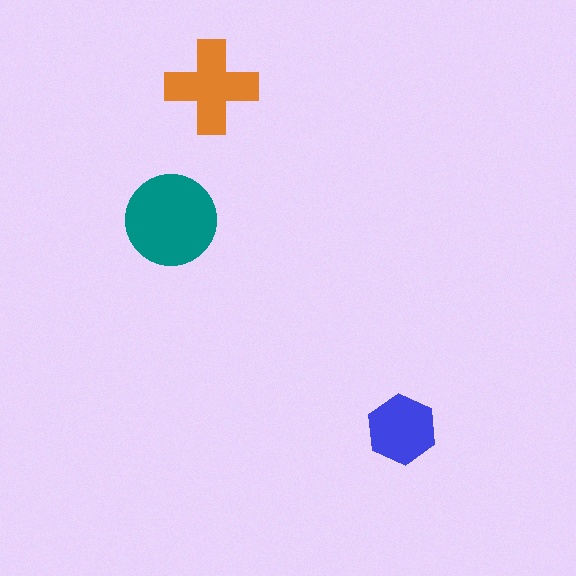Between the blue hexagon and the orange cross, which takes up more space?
The orange cross.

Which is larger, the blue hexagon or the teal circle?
The teal circle.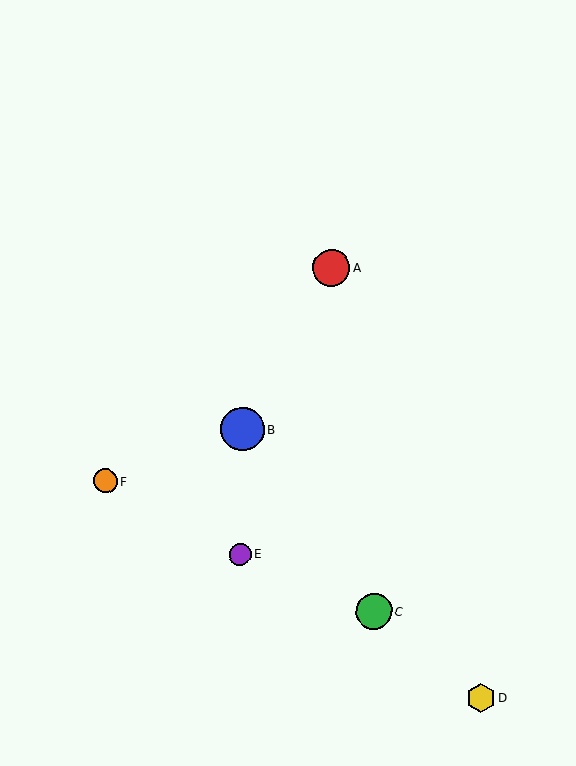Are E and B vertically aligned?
Yes, both are at x≈240.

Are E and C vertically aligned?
No, E is at x≈240 and C is at x≈374.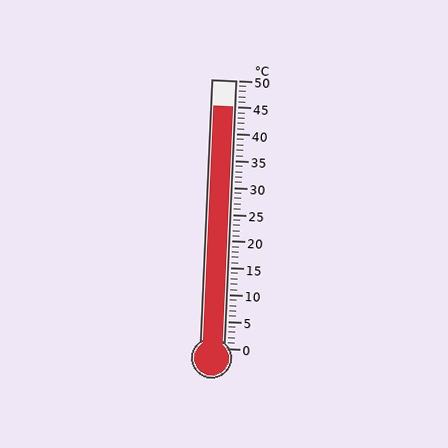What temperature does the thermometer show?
The thermometer shows approximately 45°C.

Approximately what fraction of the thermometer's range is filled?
The thermometer is filled to approximately 90% of its range.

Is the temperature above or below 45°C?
The temperature is at 45°C.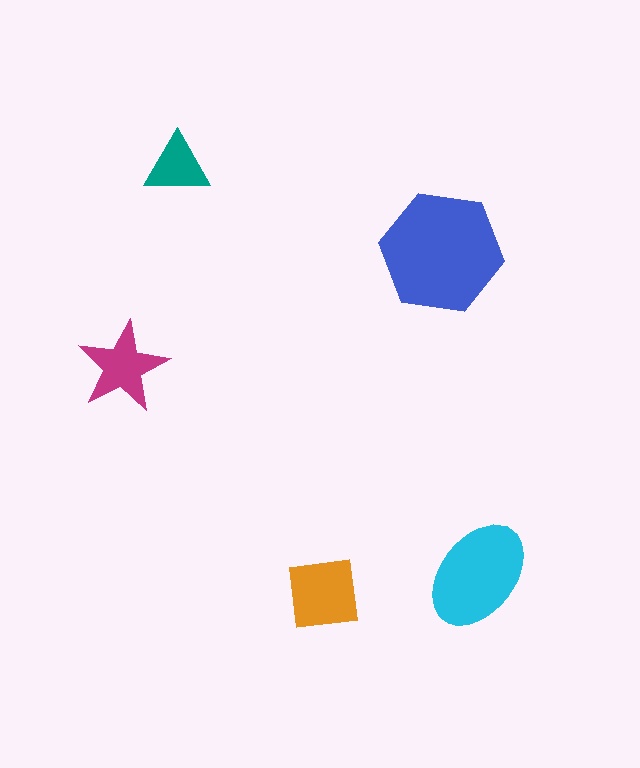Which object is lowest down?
The orange square is bottommost.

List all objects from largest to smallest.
The blue hexagon, the cyan ellipse, the orange square, the magenta star, the teal triangle.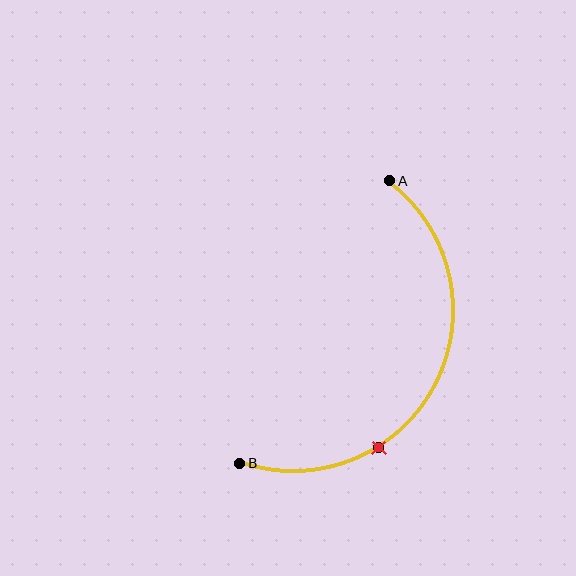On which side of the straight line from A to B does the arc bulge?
The arc bulges to the right of the straight line connecting A and B.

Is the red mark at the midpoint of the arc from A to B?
No. The red mark lies on the arc but is closer to endpoint B. The arc midpoint would be at the point on the curve equidistant along the arc from both A and B.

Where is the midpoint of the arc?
The arc midpoint is the point on the curve farthest from the straight line joining A and B. It sits to the right of that line.